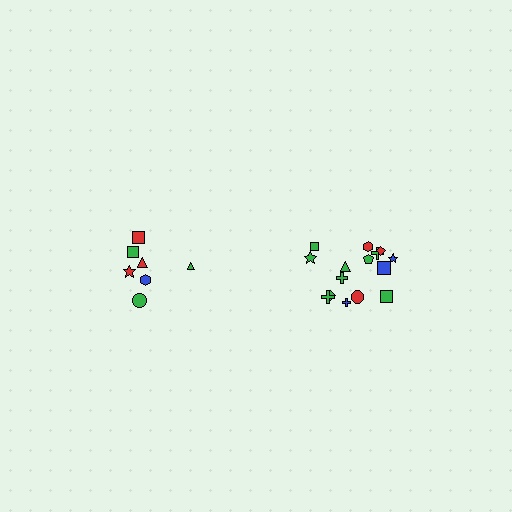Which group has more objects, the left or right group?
The right group.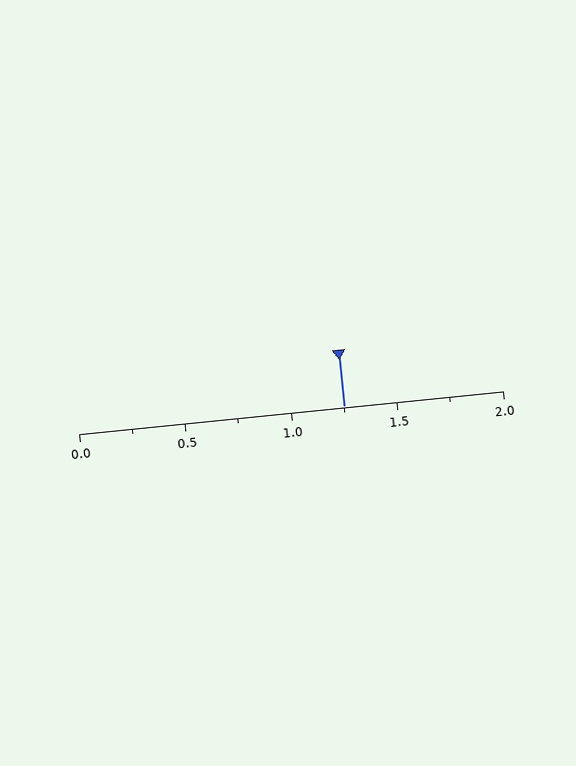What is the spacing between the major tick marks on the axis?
The major ticks are spaced 0.5 apart.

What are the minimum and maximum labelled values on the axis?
The axis runs from 0.0 to 2.0.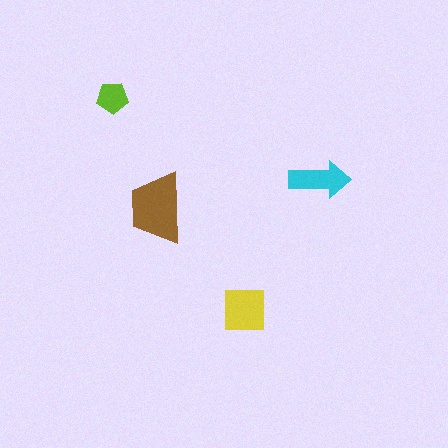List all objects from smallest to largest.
The lime pentagon, the cyan arrow, the yellow square, the brown trapezoid.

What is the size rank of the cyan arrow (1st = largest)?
3rd.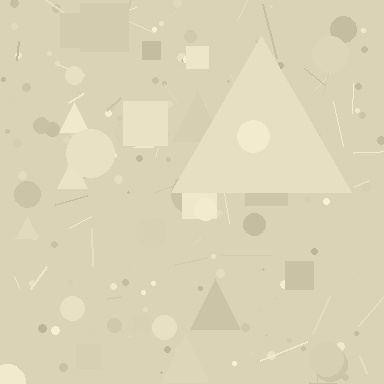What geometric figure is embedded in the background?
A triangle is embedded in the background.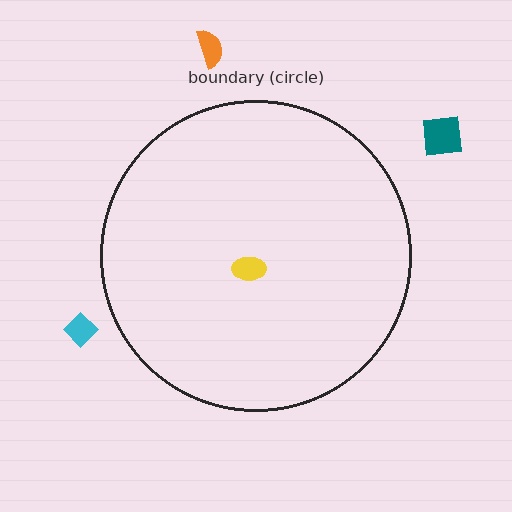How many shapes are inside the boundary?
1 inside, 3 outside.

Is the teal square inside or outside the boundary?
Outside.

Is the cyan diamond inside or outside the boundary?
Outside.